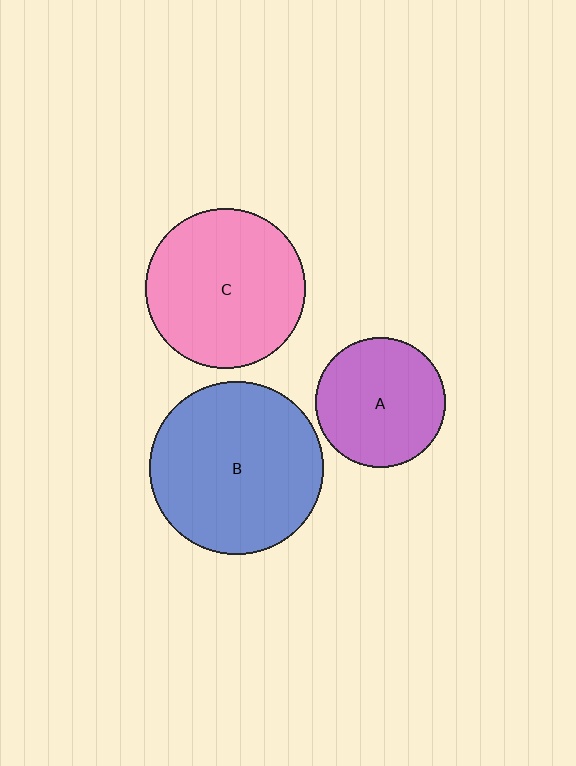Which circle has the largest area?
Circle B (blue).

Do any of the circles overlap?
No, none of the circles overlap.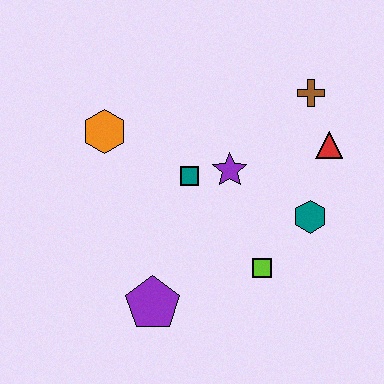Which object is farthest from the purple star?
The purple pentagon is farthest from the purple star.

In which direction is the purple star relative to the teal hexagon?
The purple star is to the left of the teal hexagon.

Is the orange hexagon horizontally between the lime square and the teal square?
No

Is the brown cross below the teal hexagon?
No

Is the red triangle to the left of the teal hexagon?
No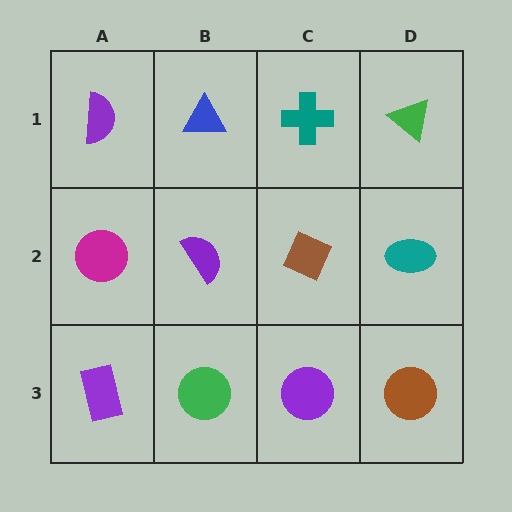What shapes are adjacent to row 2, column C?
A teal cross (row 1, column C), a purple circle (row 3, column C), a purple semicircle (row 2, column B), a teal ellipse (row 2, column D).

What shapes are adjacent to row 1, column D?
A teal ellipse (row 2, column D), a teal cross (row 1, column C).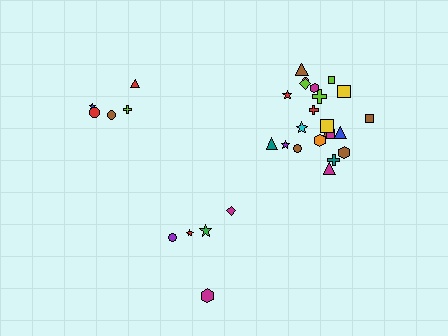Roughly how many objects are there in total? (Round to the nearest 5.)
Roughly 30 objects in total.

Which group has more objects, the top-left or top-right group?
The top-right group.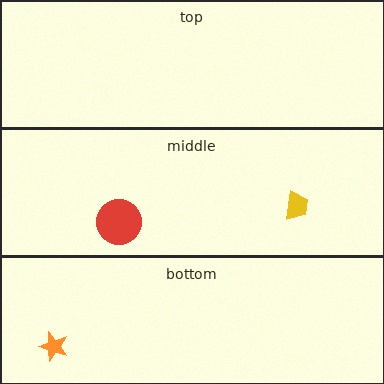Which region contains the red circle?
The middle region.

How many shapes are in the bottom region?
1.